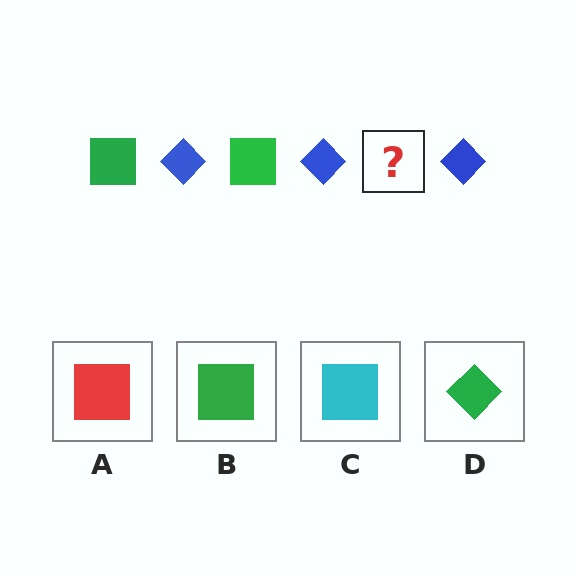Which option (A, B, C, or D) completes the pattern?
B.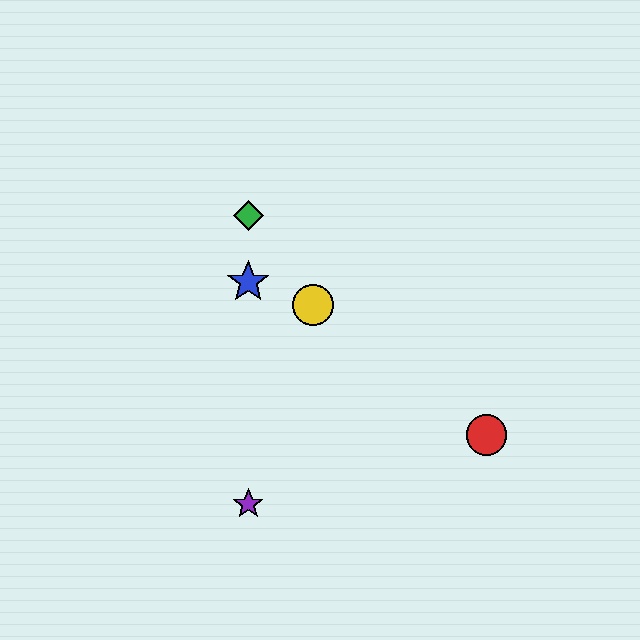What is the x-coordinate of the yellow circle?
The yellow circle is at x≈313.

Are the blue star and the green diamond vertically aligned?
Yes, both are at x≈248.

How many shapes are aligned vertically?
3 shapes (the blue star, the green diamond, the purple star) are aligned vertically.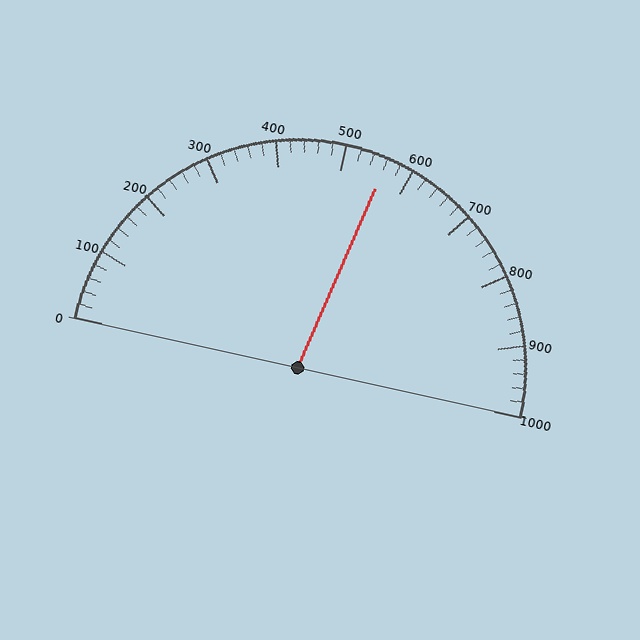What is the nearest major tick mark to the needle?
The nearest major tick mark is 600.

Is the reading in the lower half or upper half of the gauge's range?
The reading is in the upper half of the range (0 to 1000).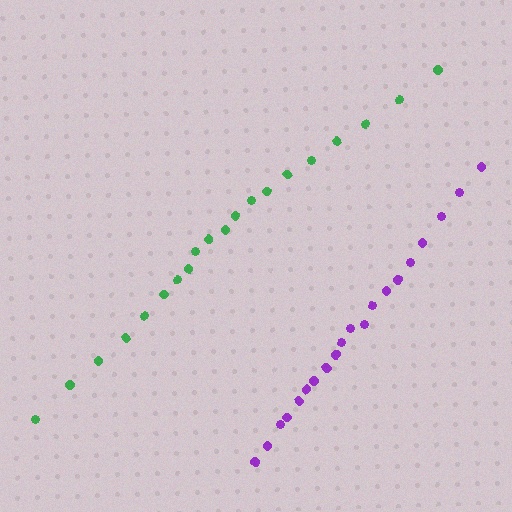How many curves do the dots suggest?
There are 2 distinct paths.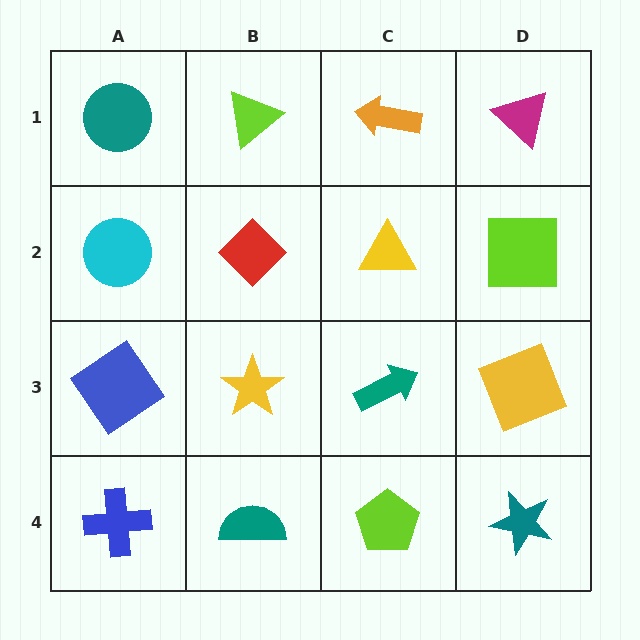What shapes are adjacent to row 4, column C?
A teal arrow (row 3, column C), a teal semicircle (row 4, column B), a teal star (row 4, column D).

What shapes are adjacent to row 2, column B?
A lime triangle (row 1, column B), a yellow star (row 3, column B), a cyan circle (row 2, column A), a yellow triangle (row 2, column C).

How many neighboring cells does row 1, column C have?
3.